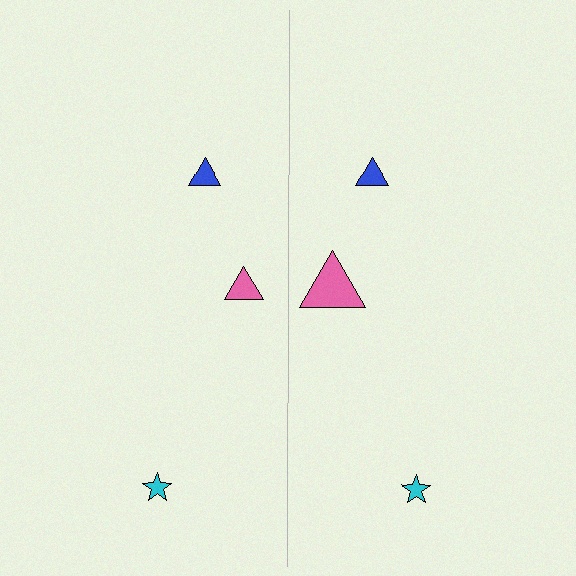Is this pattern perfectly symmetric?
No, the pattern is not perfectly symmetric. The pink triangle on the right side has a different size than its mirror counterpart.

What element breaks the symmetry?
The pink triangle on the right side has a different size than its mirror counterpart.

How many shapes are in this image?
There are 6 shapes in this image.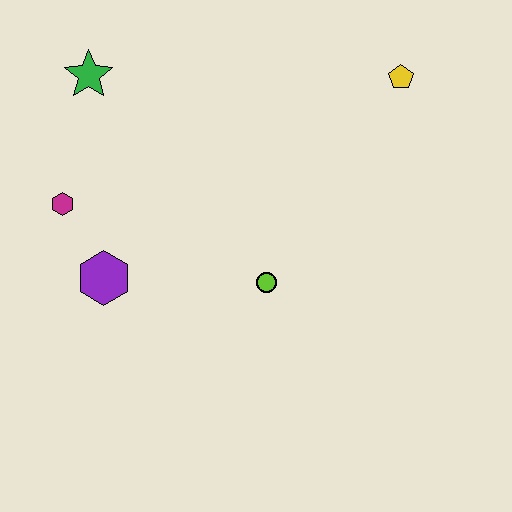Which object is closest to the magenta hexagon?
The purple hexagon is closest to the magenta hexagon.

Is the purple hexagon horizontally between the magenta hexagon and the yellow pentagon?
Yes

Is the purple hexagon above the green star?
No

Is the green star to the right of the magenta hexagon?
Yes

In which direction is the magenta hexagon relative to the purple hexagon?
The magenta hexagon is above the purple hexagon.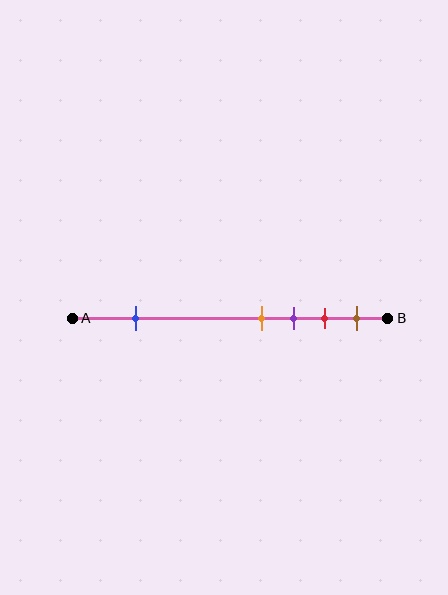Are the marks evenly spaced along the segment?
No, the marks are not evenly spaced.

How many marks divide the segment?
There are 5 marks dividing the segment.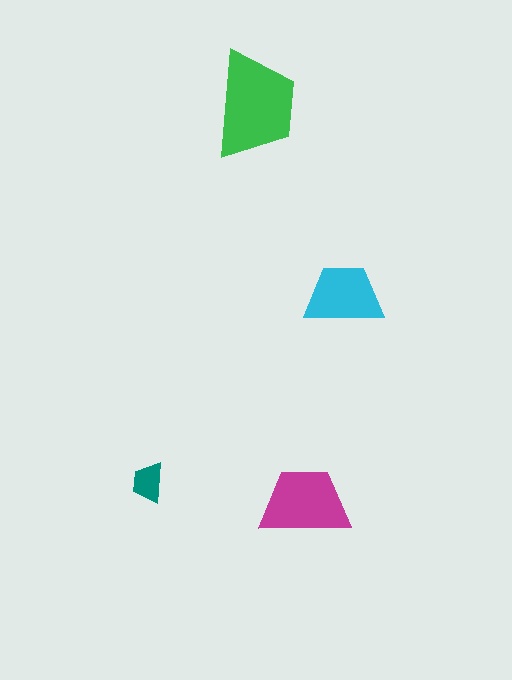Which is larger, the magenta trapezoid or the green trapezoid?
The green one.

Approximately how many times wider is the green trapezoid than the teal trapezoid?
About 2.5 times wider.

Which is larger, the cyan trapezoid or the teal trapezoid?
The cyan one.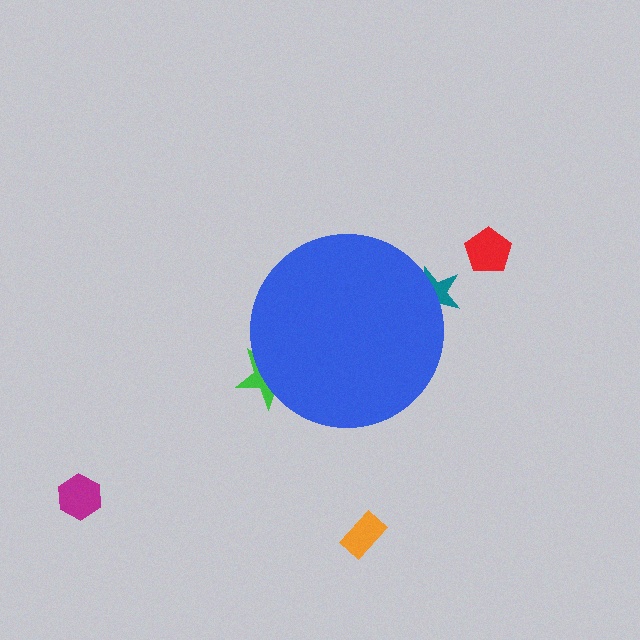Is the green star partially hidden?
Yes, the green star is partially hidden behind the blue circle.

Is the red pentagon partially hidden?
No, the red pentagon is fully visible.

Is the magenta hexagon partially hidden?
No, the magenta hexagon is fully visible.